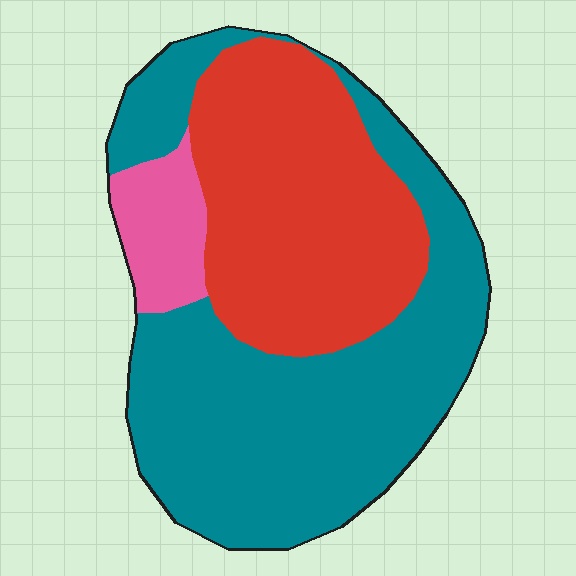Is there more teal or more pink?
Teal.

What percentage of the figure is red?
Red covers 37% of the figure.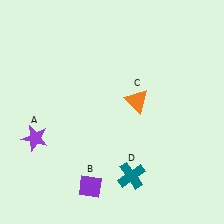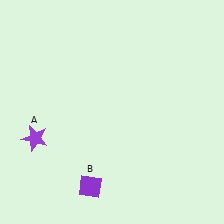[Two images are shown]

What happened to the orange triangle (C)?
The orange triangle (C) was removed in Image 2. It was in the top-right area of Image 1.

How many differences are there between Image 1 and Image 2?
There are 2 differences between the two images.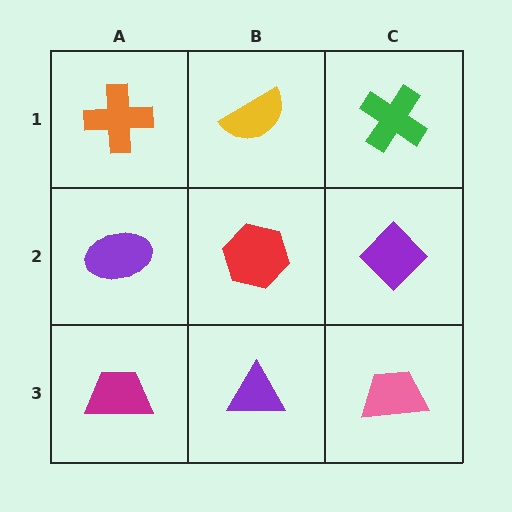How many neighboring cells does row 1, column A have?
2.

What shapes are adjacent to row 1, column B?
A red hexagon (row 2, column B), an orange cross (row 1, column A), a green cross (row 1, column C).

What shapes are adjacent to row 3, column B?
A red hexagon (row 2, column B), a magenta trapezoid (row 3, column A), a pink trapezoid (row 3, column C).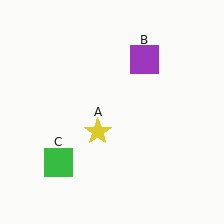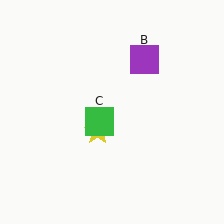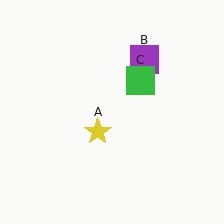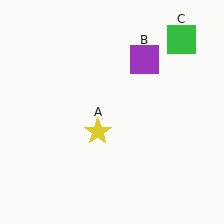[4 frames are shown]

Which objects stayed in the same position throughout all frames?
Yellow star (object A) and purple square (object B) remained stationary.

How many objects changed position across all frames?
1 object changed position: green square (object C).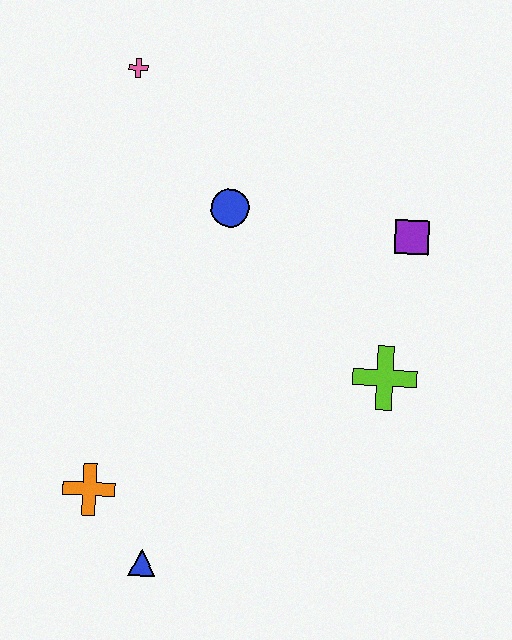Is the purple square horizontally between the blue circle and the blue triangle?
No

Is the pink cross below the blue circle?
No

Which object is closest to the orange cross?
The blue triangle is closest to the orange cross.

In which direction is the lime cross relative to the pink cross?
The lime cross is below the pink cross.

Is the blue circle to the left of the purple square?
Yes